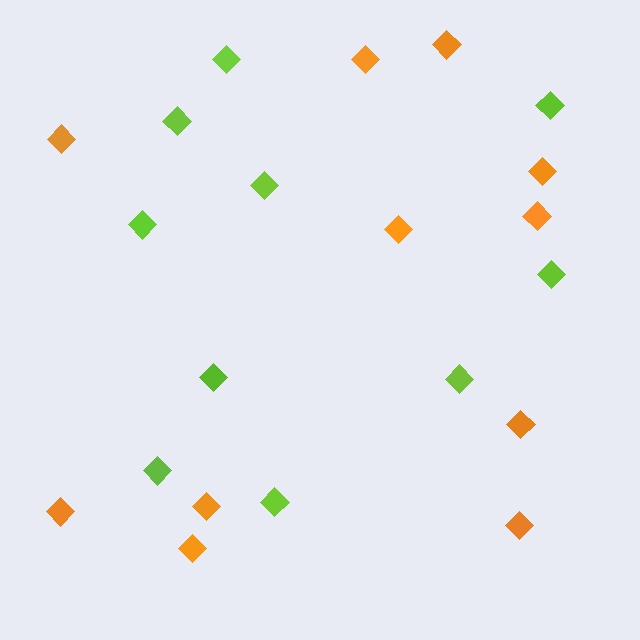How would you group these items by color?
There are 2 groups: one group of lime diamonds (10) and one group of orange diamonds (11).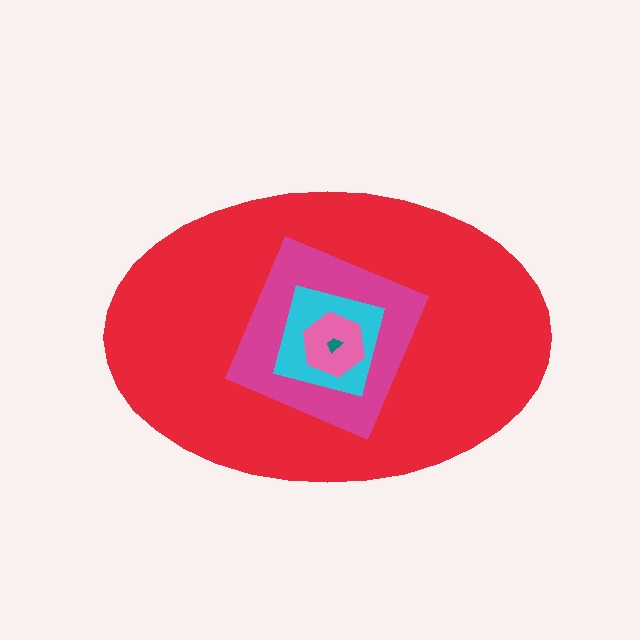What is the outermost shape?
The red ellipse.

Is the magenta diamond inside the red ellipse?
Yes.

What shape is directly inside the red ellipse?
The magenta diamond.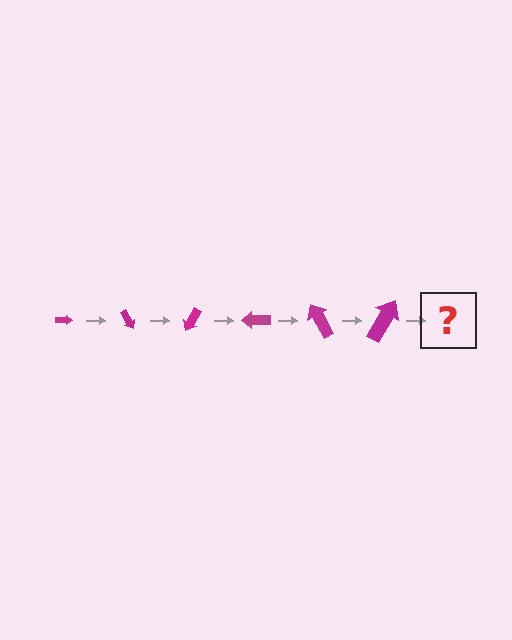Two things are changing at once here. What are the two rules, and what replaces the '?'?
The two rules are that the arrow grows larger each step and it rotates 60 degrees each step. The '?' should be an arrow, larger than the previous one and rotated 360 degrees from the start.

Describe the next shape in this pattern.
It should be an arrow, larger than the previous one and rotated 360 degrees from the start.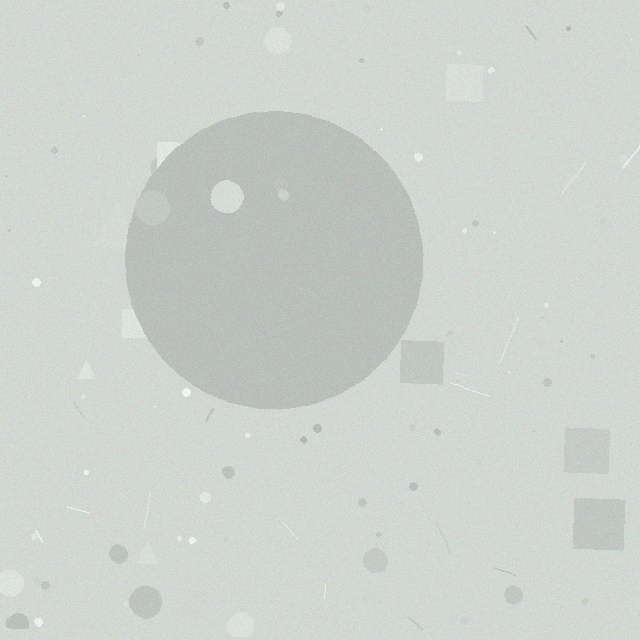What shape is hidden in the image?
A circle is hidden in the image.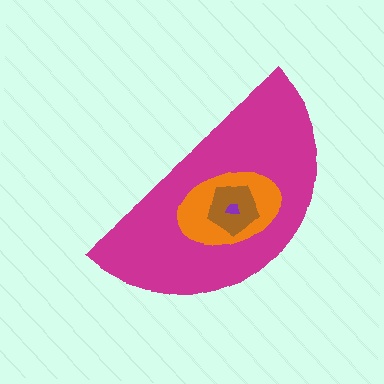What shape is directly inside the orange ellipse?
The brown pentagon.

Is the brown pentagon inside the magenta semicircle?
Yes.